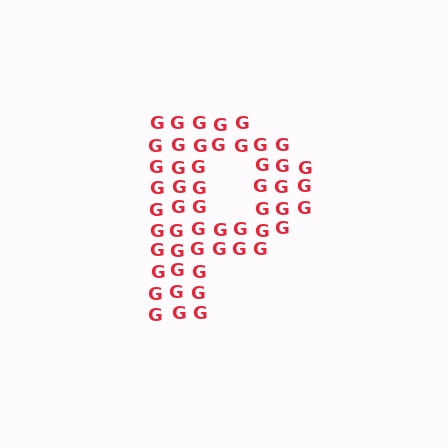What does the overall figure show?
The overall figure shows the letter P.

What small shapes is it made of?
It is made of small letter G's.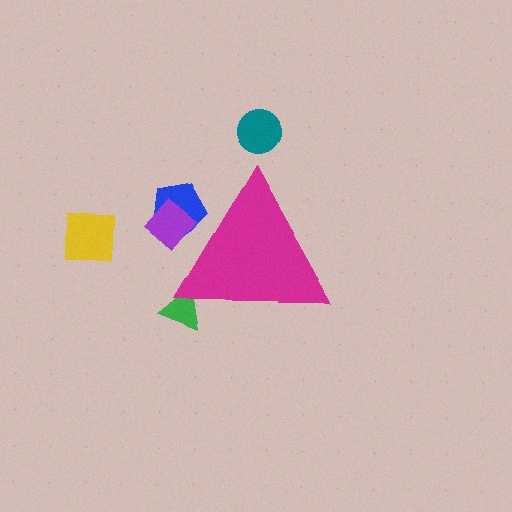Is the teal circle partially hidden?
No, the teal circle is fully visible.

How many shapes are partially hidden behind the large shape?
3 shapes are partially hidden.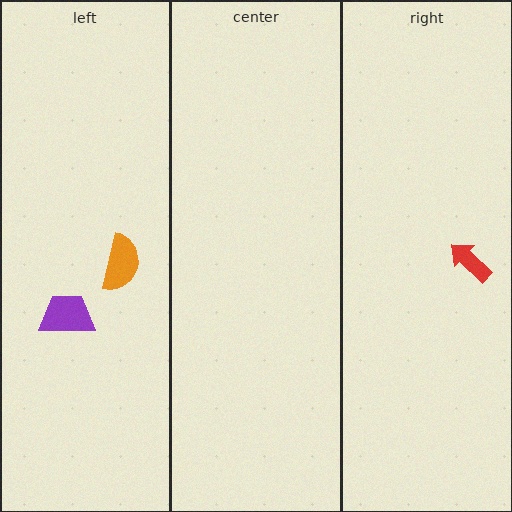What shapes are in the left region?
The purple trapezoid, the orange semicircle.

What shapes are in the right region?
The red arrow.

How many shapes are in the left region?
2.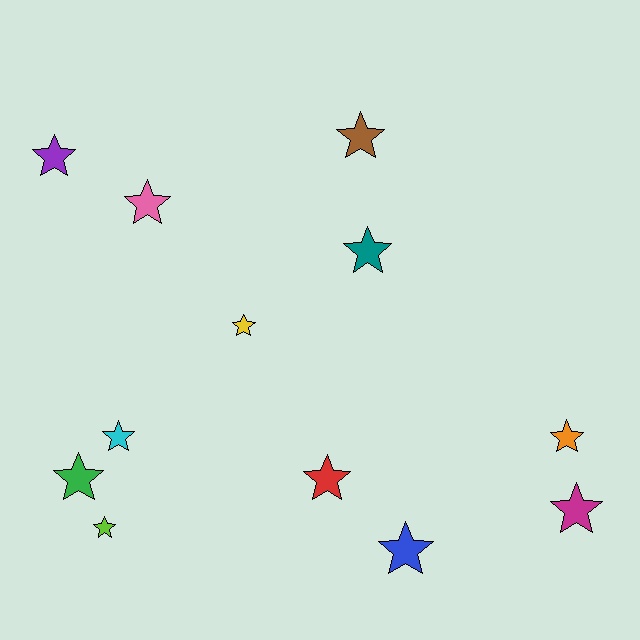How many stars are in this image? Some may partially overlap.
There are 12 stars.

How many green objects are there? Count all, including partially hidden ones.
There is 1 green object.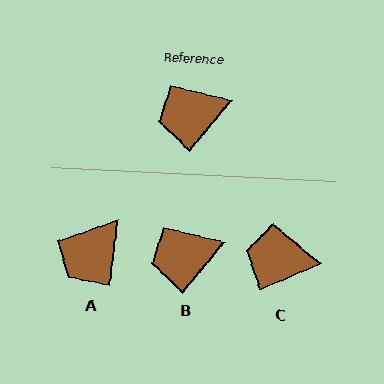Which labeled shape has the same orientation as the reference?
B.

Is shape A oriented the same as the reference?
No, it is off by about 33 degrees.